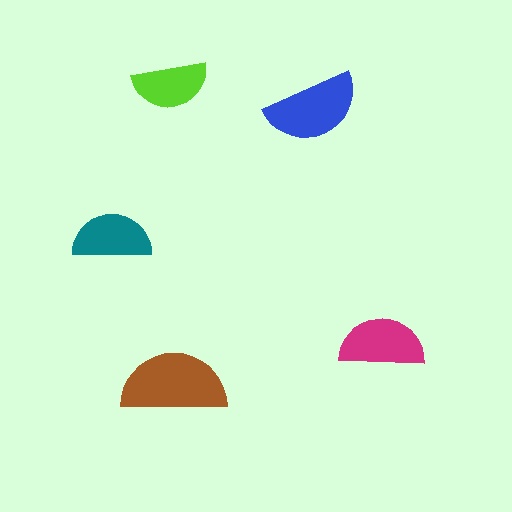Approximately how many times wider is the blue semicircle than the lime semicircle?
About 1.5 times wider.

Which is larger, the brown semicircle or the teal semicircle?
The brown one.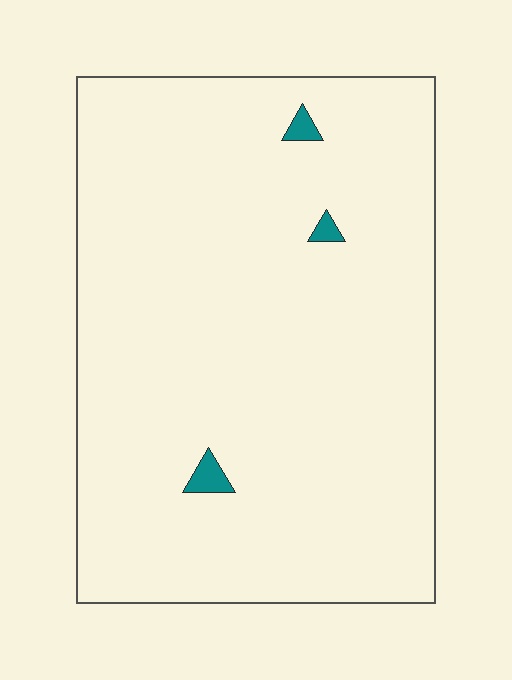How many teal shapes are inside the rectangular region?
3.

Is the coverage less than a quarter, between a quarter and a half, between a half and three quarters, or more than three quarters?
Less than a quarter.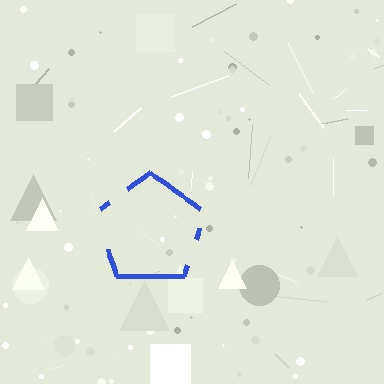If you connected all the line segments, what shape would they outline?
They would outline a pentagon.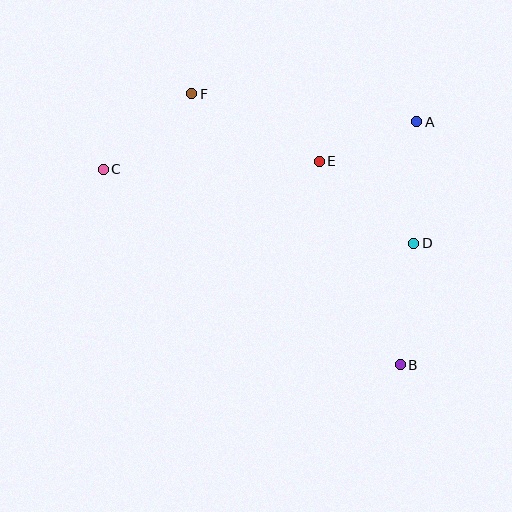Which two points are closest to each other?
Points A and E are closest to each other.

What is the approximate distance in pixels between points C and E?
The distance between C and E is approximately 216 pixels.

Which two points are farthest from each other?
Points B and C are farthest from each other.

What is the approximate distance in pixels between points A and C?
The distance between A and C is approximately 317 pixels.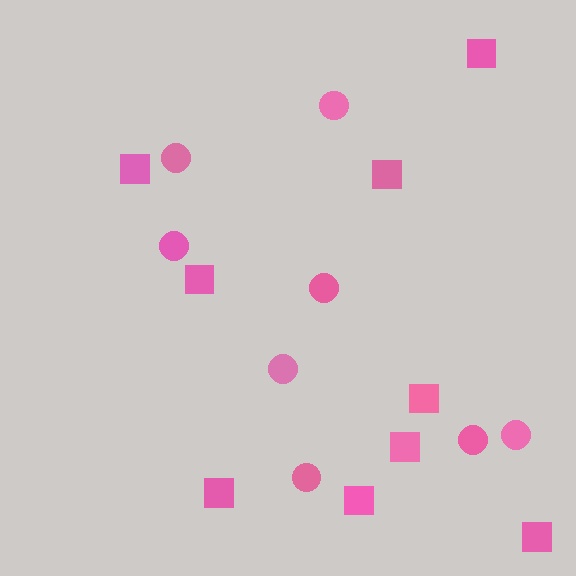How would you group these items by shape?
There are 2 groups: one group of squares (9) and one group of circles (8).